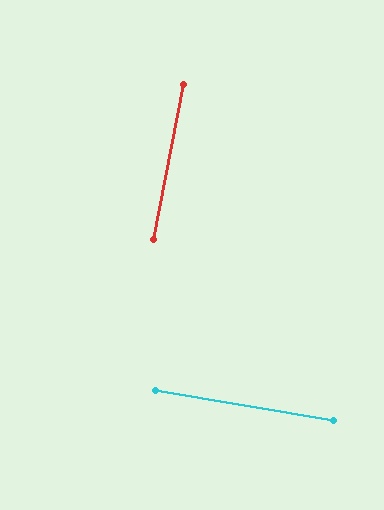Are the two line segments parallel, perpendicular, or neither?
Perpendicular — they meet at approximately 89°.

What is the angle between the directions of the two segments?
Approximately 89 degrees.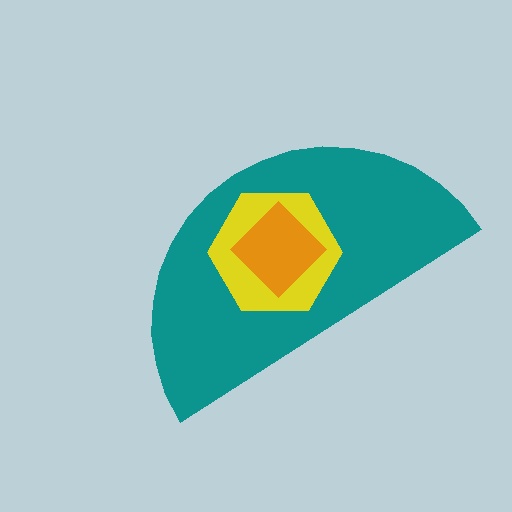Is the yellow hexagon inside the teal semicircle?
Yes.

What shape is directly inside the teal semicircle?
The yellow hexagon.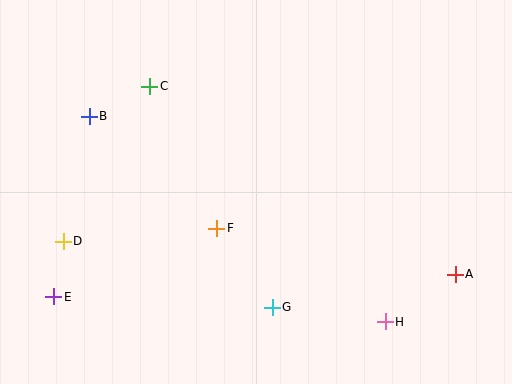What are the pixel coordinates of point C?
Point C is at (150, 86).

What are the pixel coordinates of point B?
Point B is at (89, 116).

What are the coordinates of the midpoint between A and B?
The midpoint between A and B is at (272, 195).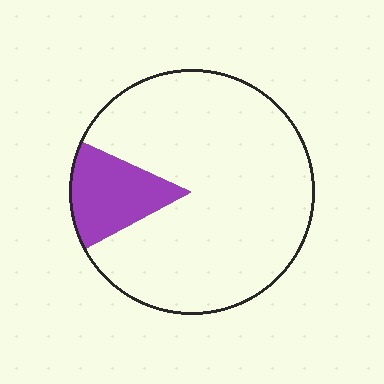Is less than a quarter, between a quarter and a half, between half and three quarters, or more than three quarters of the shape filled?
Less than a quarter.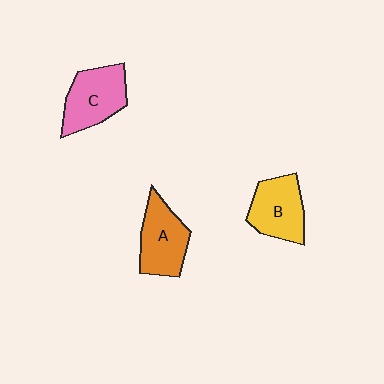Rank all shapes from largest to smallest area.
From largest to smallest: C (pink), A (orange), B (yellow).